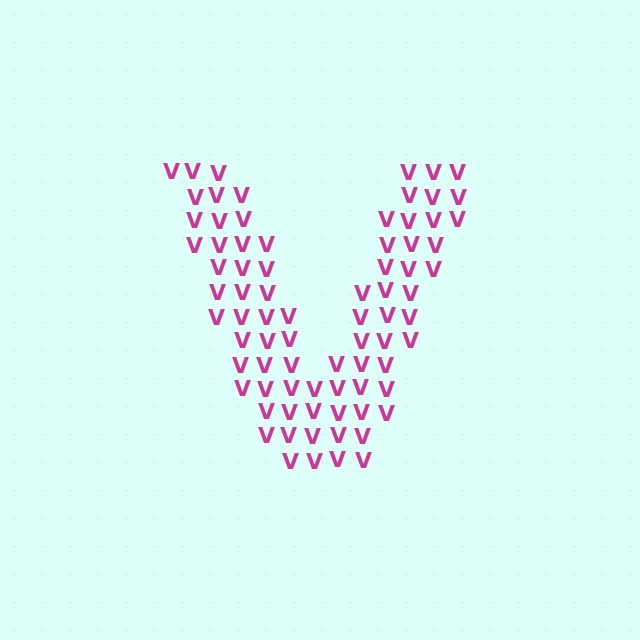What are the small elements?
The small elements are letter V's.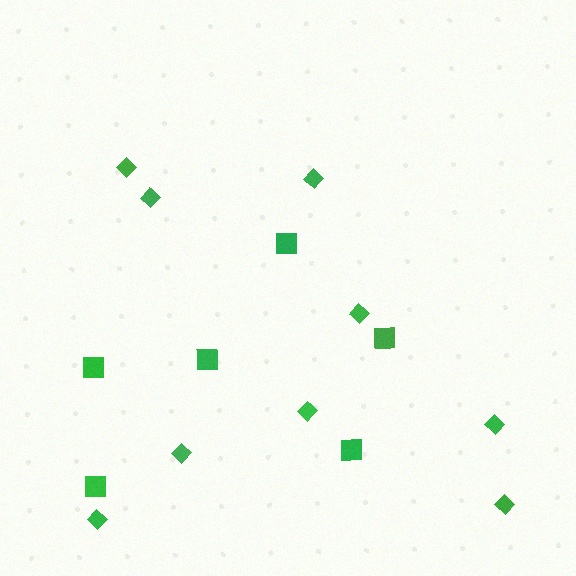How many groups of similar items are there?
There are 2 groups: one group of diamonds (9) and one group of squares (6).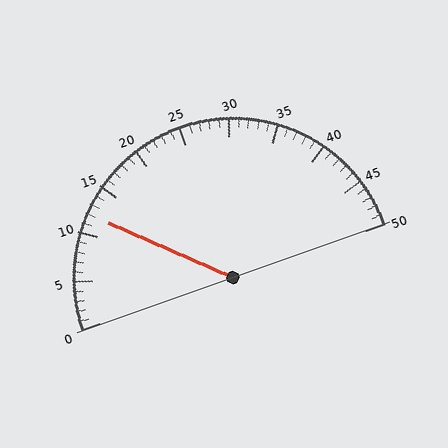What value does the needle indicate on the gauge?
The needle indicates approximately 12.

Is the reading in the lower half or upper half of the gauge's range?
The reading is in the lower half of the range (0 to 50).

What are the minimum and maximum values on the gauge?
The gauge ranges from 0 to 50.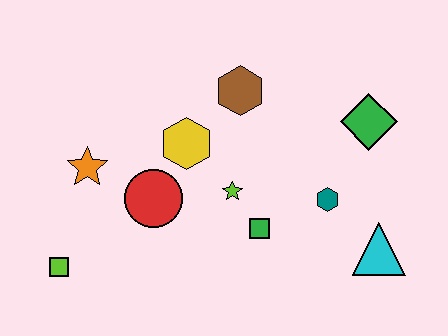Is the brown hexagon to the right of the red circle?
Yes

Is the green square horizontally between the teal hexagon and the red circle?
Yes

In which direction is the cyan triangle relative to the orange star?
The cyan triangle is to the right of the orange star.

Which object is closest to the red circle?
The yellow hexagon is closest to the red circle.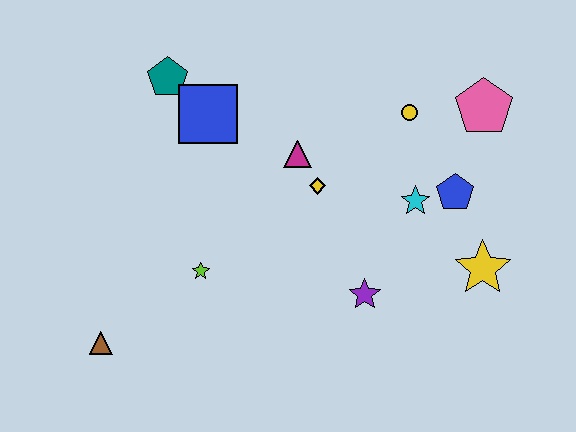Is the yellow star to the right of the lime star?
Yes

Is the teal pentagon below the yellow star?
No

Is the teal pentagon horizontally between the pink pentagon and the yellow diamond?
No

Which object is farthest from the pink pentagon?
The brown triangle is farthest from the pink pentagon.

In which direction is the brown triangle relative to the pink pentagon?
The brown triangle is to the left of the pink pentagon.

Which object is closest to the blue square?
The teal pentagon is closest to the blue square.